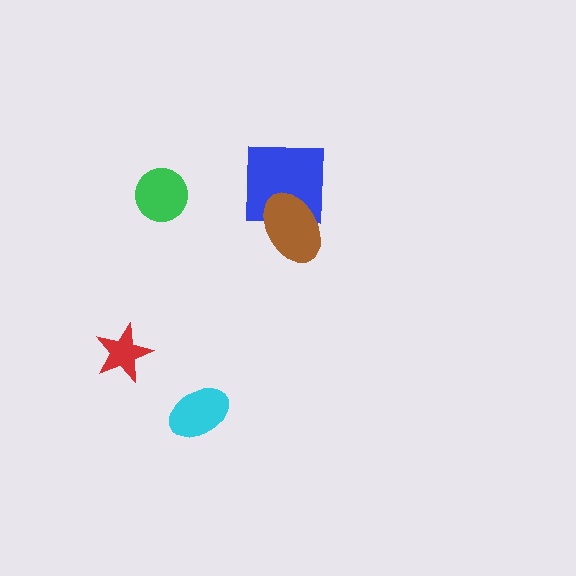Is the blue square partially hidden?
Yes, it is partially covered by another shape.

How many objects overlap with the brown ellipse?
1 object overlaps with the brown ellipse.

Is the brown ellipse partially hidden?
No, no other shape covers it.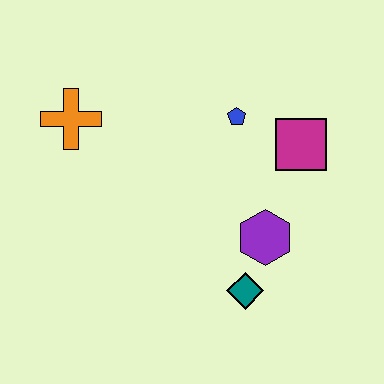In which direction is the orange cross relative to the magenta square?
The orange cross is to the left of the magenta square.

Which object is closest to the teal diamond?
The purple hexagon is closest to the teal diamond.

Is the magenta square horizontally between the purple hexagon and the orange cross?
No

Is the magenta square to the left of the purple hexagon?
No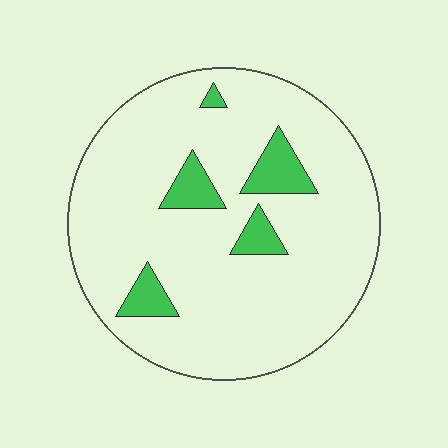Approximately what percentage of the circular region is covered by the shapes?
Approximately 10%.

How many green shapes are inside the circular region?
5.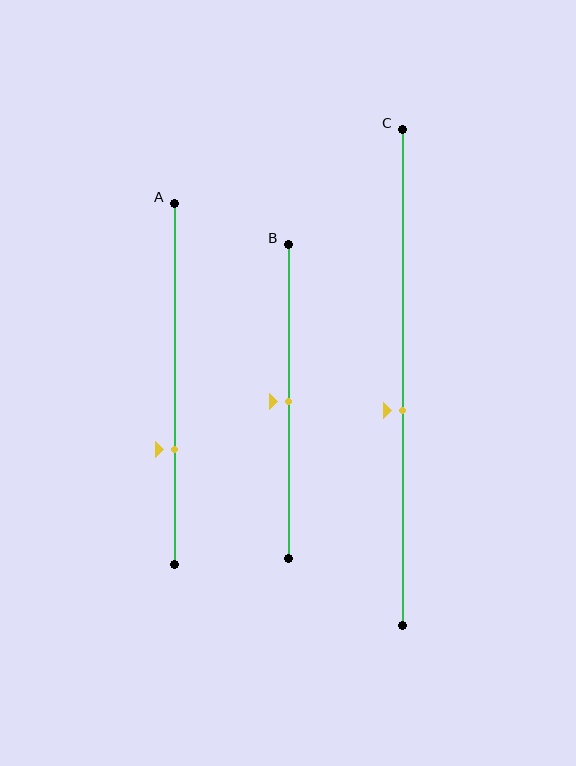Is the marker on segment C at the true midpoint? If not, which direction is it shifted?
No, the marker on segment C is shifted downward by about 7% of the segment length.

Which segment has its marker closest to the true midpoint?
Segment B has its marker closest to the true midpoint.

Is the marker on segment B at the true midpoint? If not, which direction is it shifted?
Yes, the marker on segment B is at the true midpoint.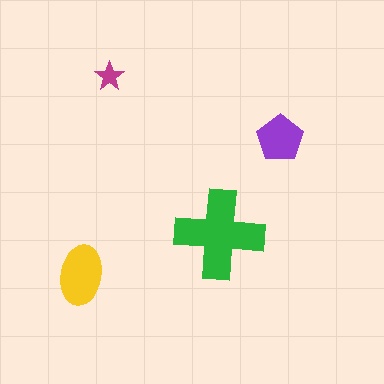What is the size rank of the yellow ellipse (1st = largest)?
2nd.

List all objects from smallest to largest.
The magenta star, the purple pentagon, the yellow ellipse, the green cross.